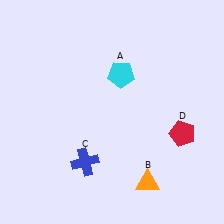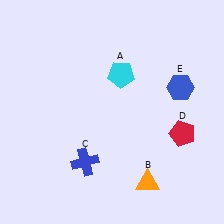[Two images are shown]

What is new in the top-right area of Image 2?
A blue hexagon (E) was added in the top-right area of Image 2.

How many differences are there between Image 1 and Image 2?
There is 1 difference between the two images.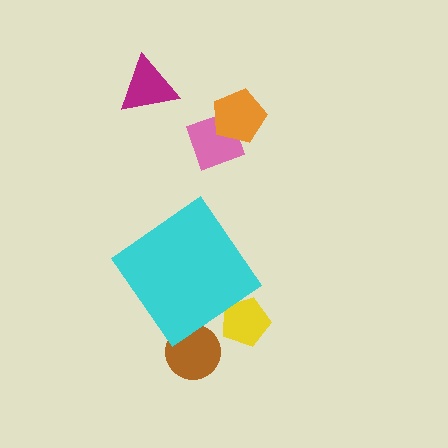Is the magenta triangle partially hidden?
No, the magenta triangle is fully visible.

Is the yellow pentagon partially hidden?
Yes, the yellow pentagon is partially hidden behind the cyan diamond.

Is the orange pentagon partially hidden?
No, the orange pentagon is fully visible.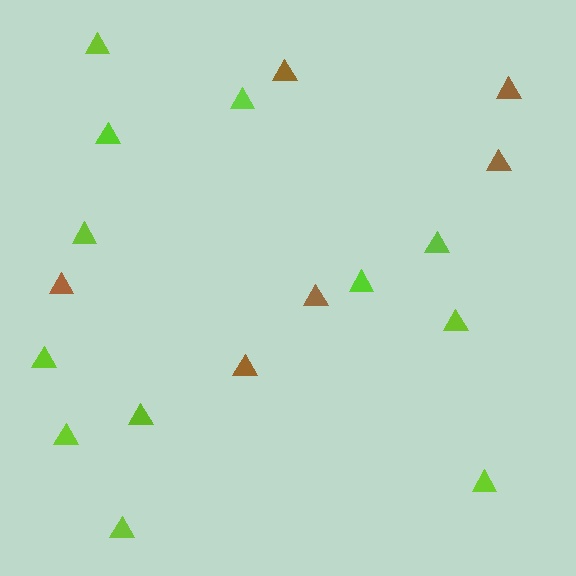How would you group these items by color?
There are 2 groups: one group of lime triangles (12) and one group of brown triangles (6).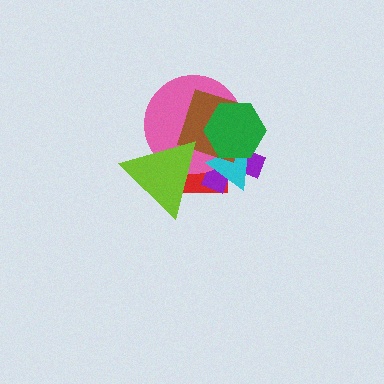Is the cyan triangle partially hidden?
Yes, it is partially covered by another shape.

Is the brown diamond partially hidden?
Yes, it is partially covered by another shape.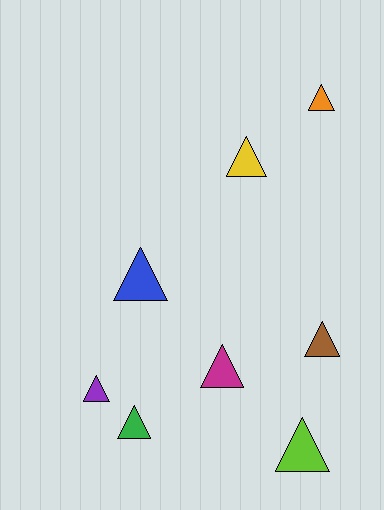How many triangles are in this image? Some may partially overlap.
There are 8 triangles.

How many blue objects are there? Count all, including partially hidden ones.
There is 1 blue object.